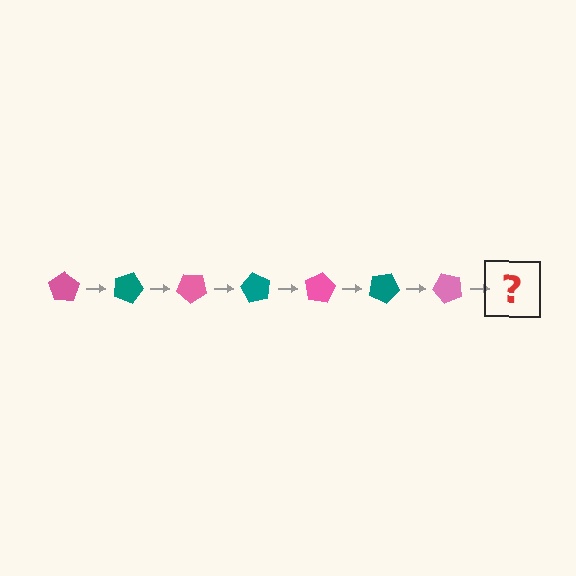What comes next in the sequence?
The next element should be a teal pentagon, rotated 140 degrees from the start.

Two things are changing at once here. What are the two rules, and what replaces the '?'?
The two rules are that it rotates 20 degrees each step and the color cycles through pink and teal. The '?' should be a teal pentagon, rotated 140 degrees from the start.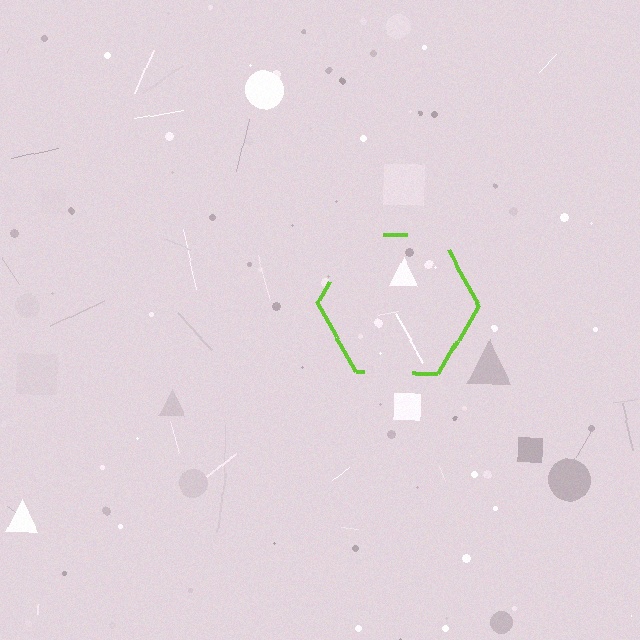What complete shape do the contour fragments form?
The contour fragments form a hexagon.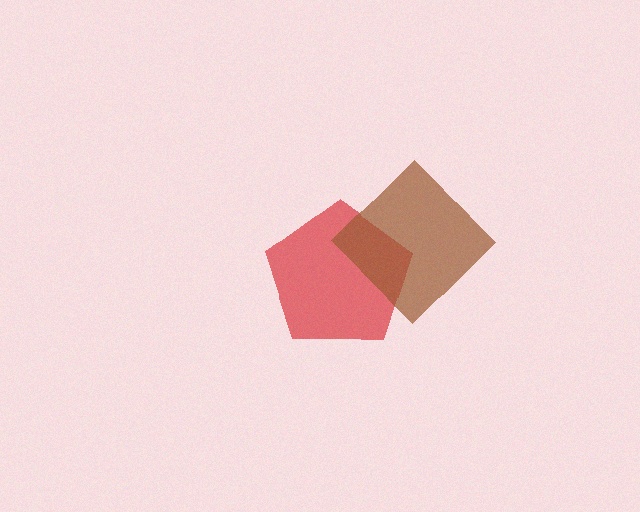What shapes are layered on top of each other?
The layered shapes are: a red pentagon, a brown diamond.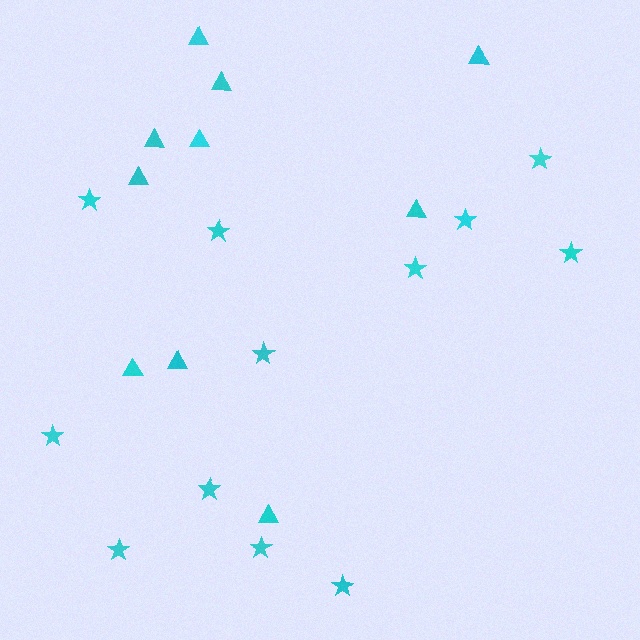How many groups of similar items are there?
There are 2 groups: one group of stars (12) and one group of triangles (10).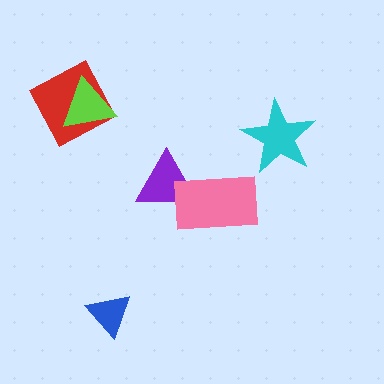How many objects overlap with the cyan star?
0 objects overlap with the cyan star.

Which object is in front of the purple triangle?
The pink rectangle is in front of the purple triangle.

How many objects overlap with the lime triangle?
1 object overlaps with the lime triangle.